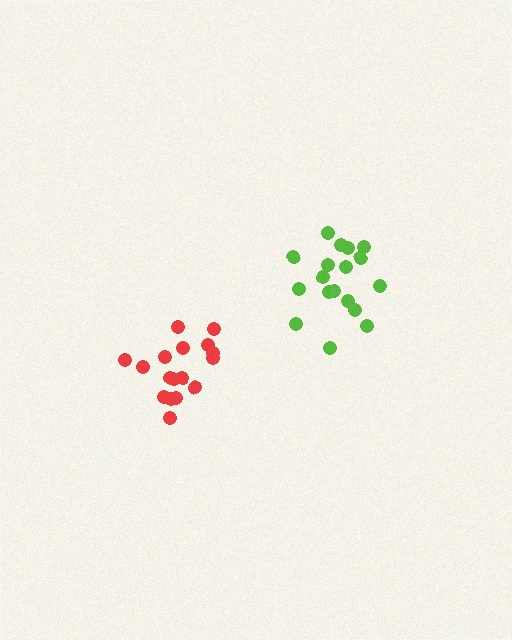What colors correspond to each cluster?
The clusters are colored: red, lime.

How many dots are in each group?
Group 1: 17 dots, Group 2: 18 dots (35 total).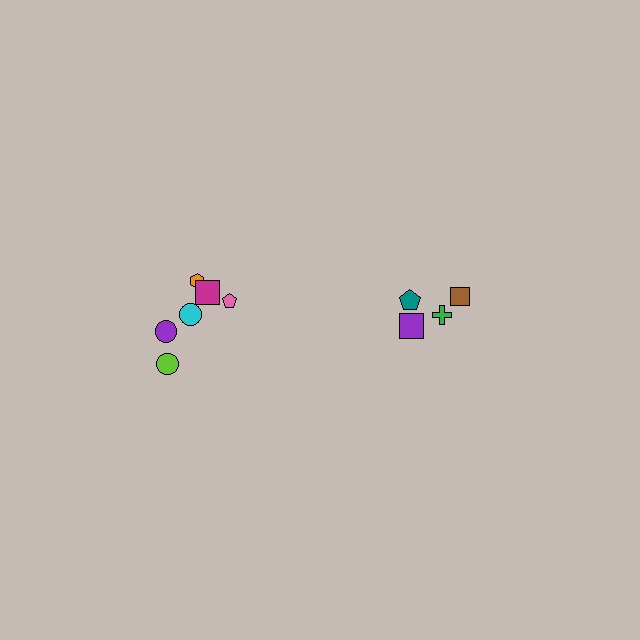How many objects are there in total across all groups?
There are 11 objects.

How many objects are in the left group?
There are 7 objects.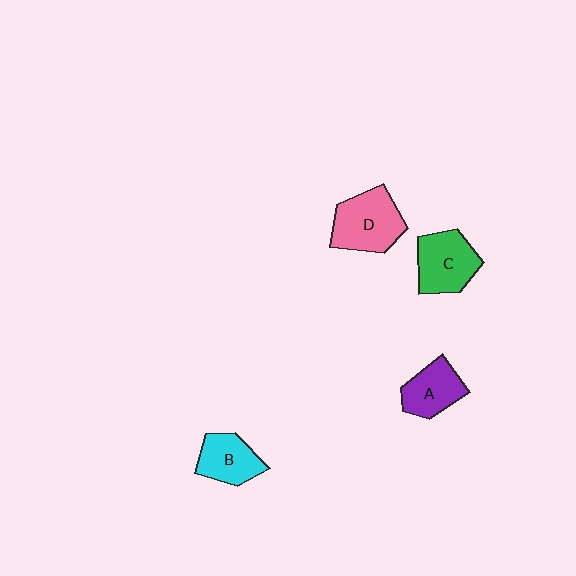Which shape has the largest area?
Shape D (pink).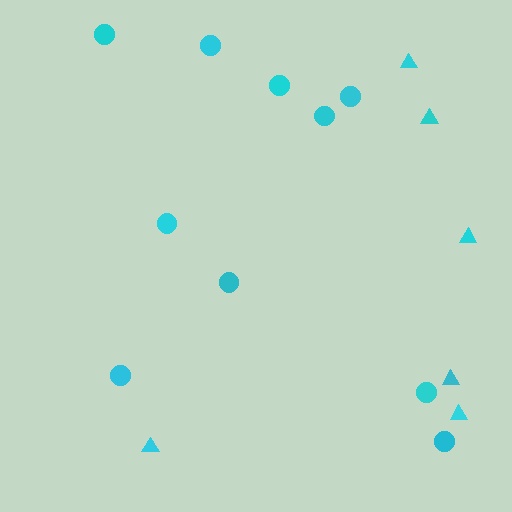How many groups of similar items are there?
There are 2 groups: one group of triangles (6) and one group of circles (10).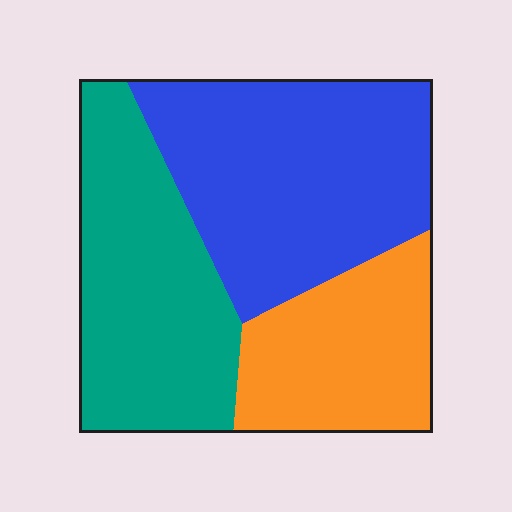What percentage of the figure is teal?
Teal takes up between a third and a half of the figure.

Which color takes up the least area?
Orange, at roughly 25%.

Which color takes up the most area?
Blue, at roughly 40%.